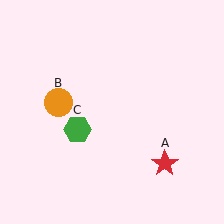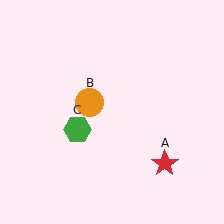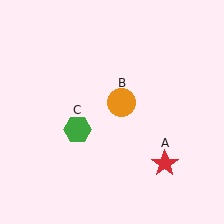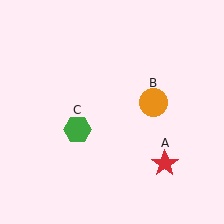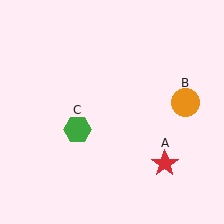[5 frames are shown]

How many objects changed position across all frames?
1 object changed position: orange circle (object B).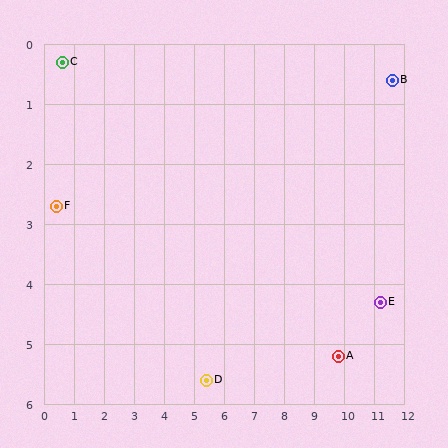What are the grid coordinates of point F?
Point F is at approximately (0.4, 2.7).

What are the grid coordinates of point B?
Point B is at approximately (11.6, 0.6).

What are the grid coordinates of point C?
Point C is at approximately (0.6, 0.3).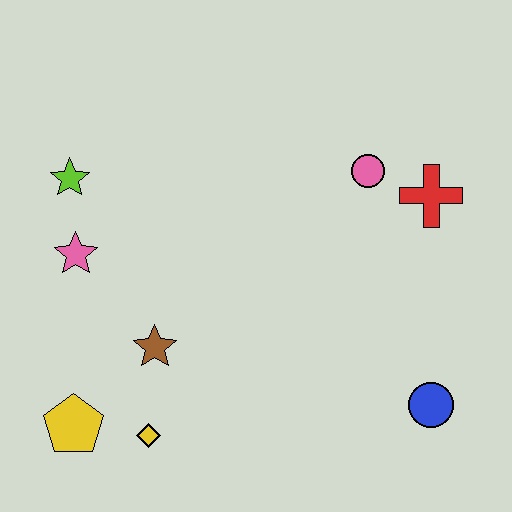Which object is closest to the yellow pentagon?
The yellow diamond is closest to the yellow pentagon.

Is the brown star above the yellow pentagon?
Yes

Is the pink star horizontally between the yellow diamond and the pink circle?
No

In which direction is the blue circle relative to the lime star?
The blue circle is to the right of the lime star.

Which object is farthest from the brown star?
The red cross is farthest from the brown star.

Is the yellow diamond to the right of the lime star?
Yes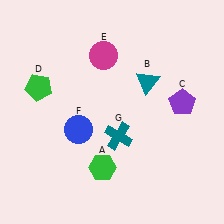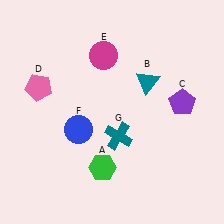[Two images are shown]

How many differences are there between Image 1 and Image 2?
There is 1 difference between the two images.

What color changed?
The pentagon (D) changed from green in Image 1 to pink in Image 2.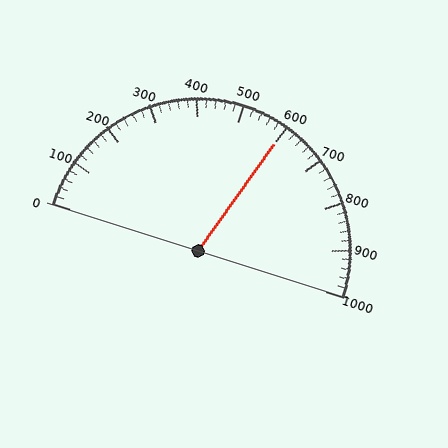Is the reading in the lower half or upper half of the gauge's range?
The reading is in the upper half of the range (0 to 1000).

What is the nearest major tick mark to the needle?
The nearest major tick mark is 600.